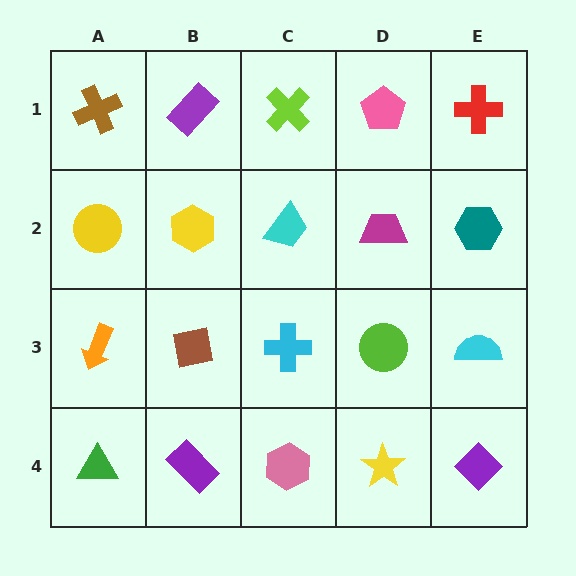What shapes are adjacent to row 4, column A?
An orange arrow (row 3, column A), a purple rectangle (row 4, column B).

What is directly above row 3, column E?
A teal hexagon.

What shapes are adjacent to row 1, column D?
A magenta trapezoid (row 2, column D), a lime cross (row 1, column C), a red cross (row 1, column E).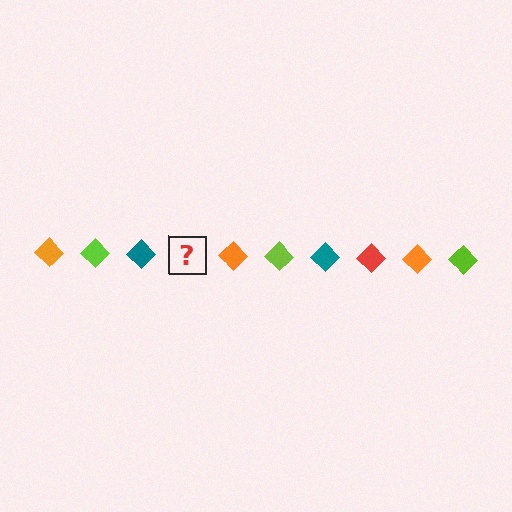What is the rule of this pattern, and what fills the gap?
The rule is that the pattern cycles through orange, lime, teal, red diamonds. The gap should be filled with a red diamond.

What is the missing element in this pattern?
The missing element is a red diamond.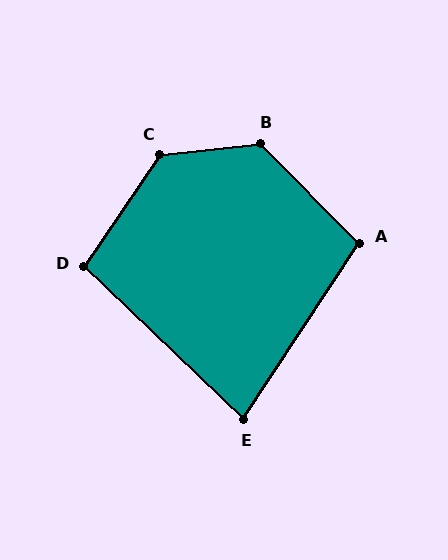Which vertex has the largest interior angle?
C, at approximately 130 degrees.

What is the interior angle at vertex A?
Approximately 102 degrees (obtuse).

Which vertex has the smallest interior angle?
E, at approximately 80 degrees.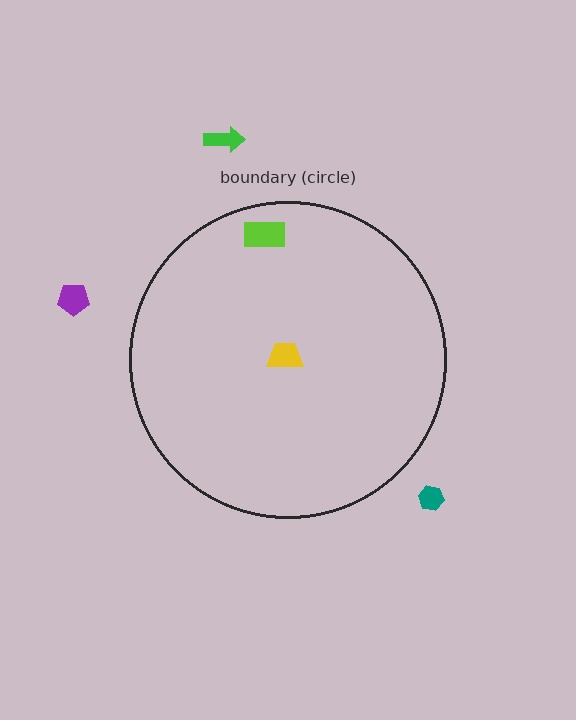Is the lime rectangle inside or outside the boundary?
Inside.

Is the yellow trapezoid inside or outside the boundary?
Inside.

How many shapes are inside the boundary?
2 inside, 3 outside.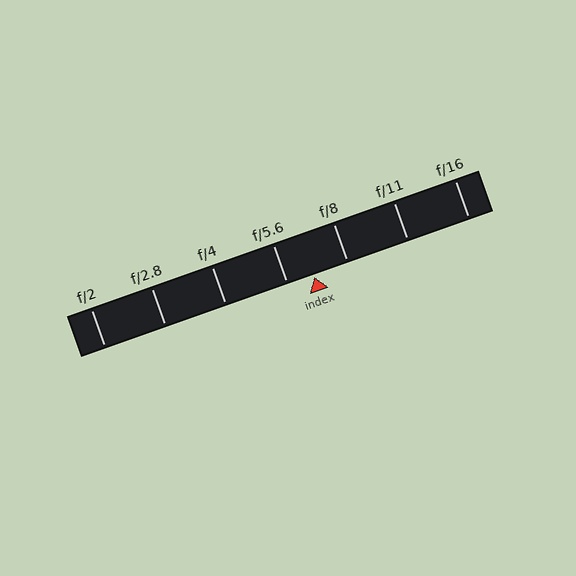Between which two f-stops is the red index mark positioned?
The index mark is between f/5.6 and f/8.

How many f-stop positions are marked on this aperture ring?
There are 7 f-stop positions marked.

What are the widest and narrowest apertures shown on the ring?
The widest aperture shown is f/2 and the narrowest is f/16.